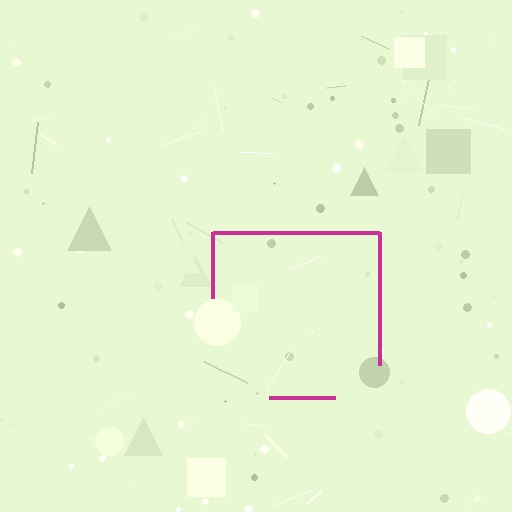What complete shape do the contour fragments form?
The contour fragments form a square.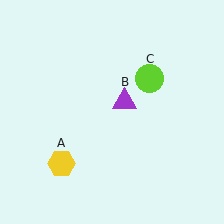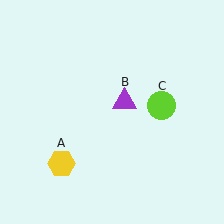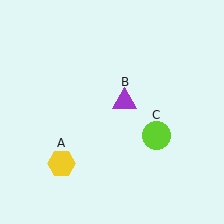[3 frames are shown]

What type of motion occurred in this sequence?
The lime circle (object C) rotated clockwise around the center of the scene.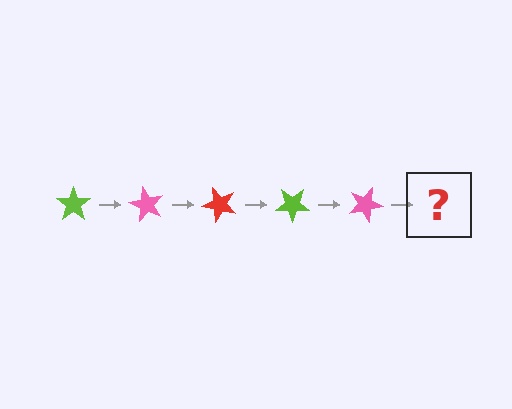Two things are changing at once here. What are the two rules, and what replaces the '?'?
The two rules are that it rotates 60 degrees each step and the color cycles through lime, pink, and red. The '?' should be a red star, rotated 300 degrees from the start.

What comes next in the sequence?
The next element should be a red star, rotated 300 degrees from the start.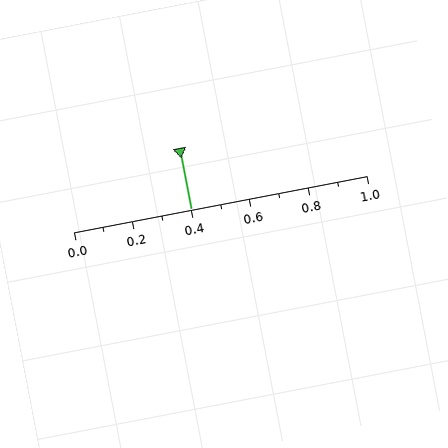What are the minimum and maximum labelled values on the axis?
The axis runs from 0.0 to 1.0.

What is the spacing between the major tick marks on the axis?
The major ticks are spaced 0.2 apart.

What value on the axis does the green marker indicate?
The marker indicates approximately 0.4.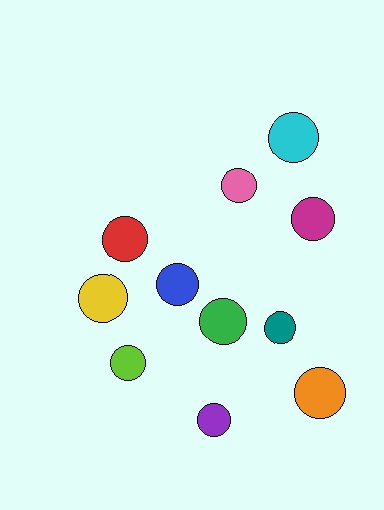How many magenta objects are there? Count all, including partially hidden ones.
There is 1 magenta object.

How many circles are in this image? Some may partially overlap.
There are 11 circles.